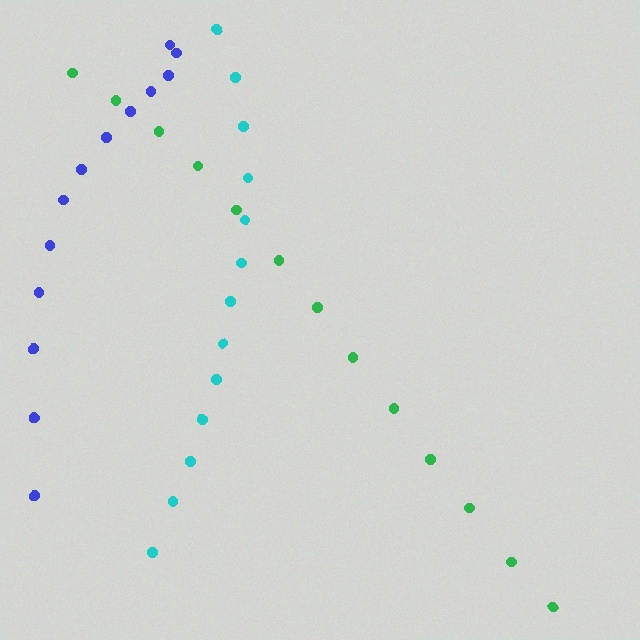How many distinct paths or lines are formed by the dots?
There are 3 distinct paths.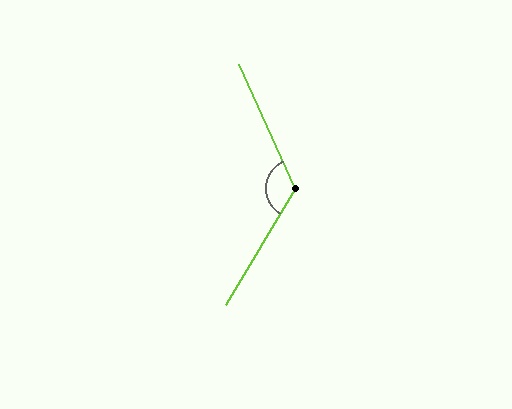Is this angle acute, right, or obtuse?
It is obtuse.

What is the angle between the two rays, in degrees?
Approximately 125 degrees.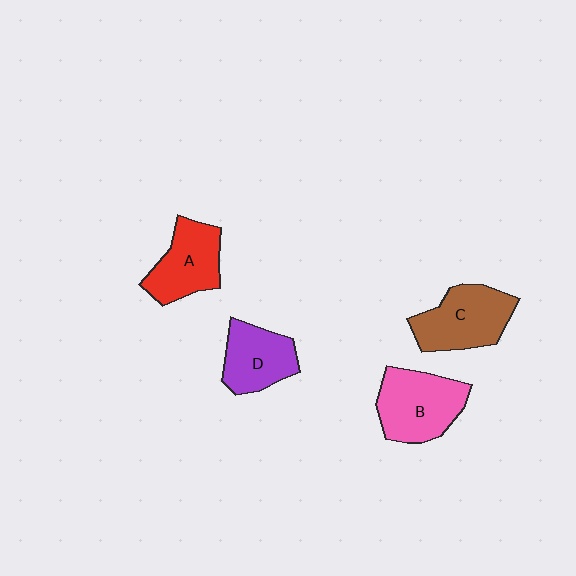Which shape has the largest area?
Shape B (pink).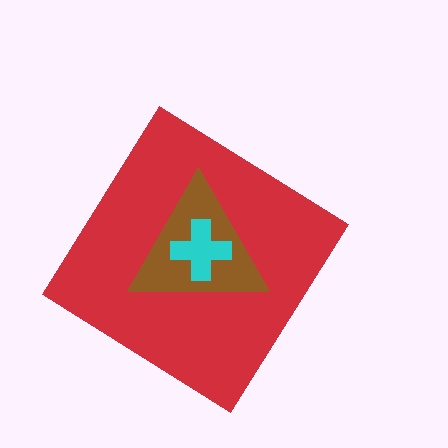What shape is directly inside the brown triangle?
The cyan cross.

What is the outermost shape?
The red diamond.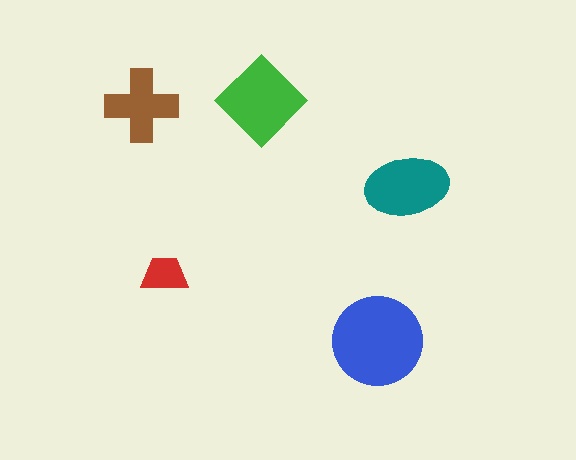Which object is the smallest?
The red trapezoid.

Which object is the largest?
The blue circle.